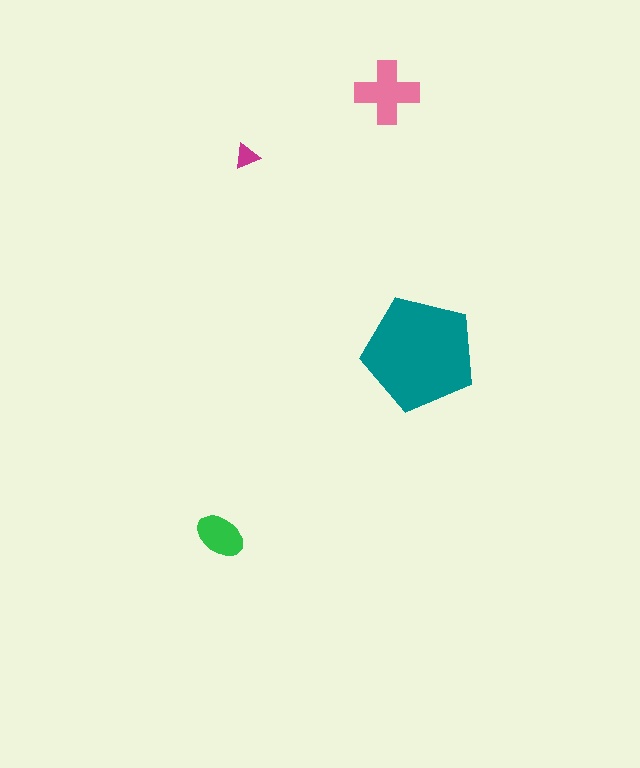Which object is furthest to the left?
The green ellipse is leftmost.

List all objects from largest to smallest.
The teal pentagon, the pink cross, the green ellipse, the magenta triangle.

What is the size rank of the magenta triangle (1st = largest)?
4th.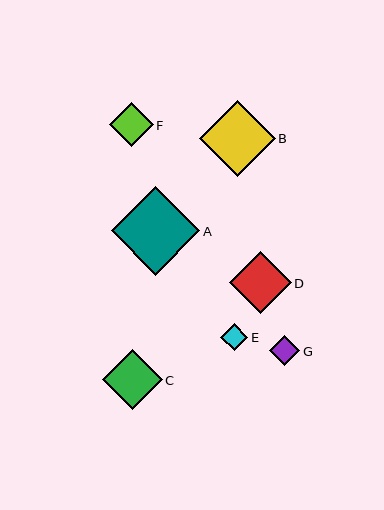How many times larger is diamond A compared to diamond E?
Diamond A is approximately 3.2 times the size of diamond E.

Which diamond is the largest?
Diamond A is the largest with a size of approximately 88 pixels.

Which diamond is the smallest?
Diamond E is the smallest with a size of approximately 27 pixels.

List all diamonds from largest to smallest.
From largest to smallest: A, B, D, C, F, G, E.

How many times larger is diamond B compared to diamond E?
Diamond B is approximately 2.8 times the size of diamond E.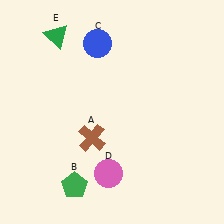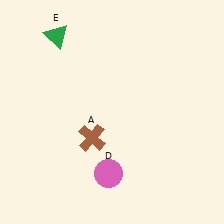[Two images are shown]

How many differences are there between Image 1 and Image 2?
There are 2 differences between the two images.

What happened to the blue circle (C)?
The blue circle (C) was removed in Image 2. It was in the top-left area of Image 1.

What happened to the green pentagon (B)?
The green pentagon (B) was removed in Image 2. It was in the bottom-left area of Image 1.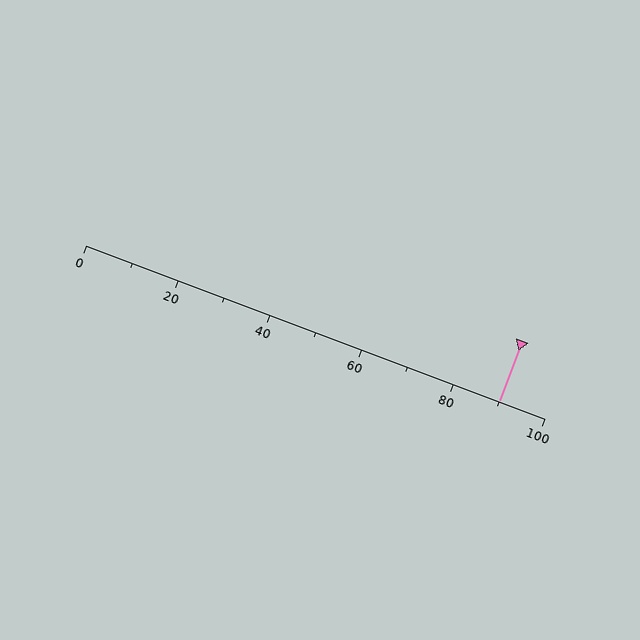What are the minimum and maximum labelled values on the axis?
The axis runs from 0 to 100.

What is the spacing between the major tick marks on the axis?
The major ticks are spaced 20 apart.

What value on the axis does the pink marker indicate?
The marker indicates approximately 90.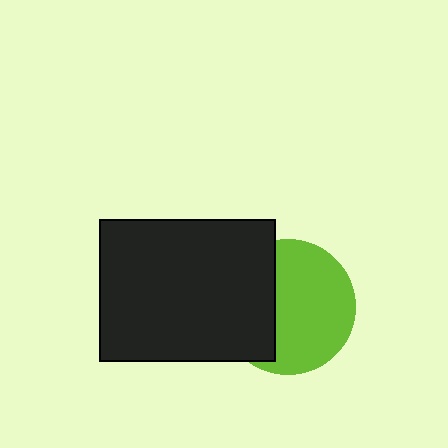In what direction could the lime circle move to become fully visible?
The lime circle could move right. That would shift it out from behind the black rectangle entirely.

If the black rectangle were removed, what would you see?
You would see the complete lime circle.